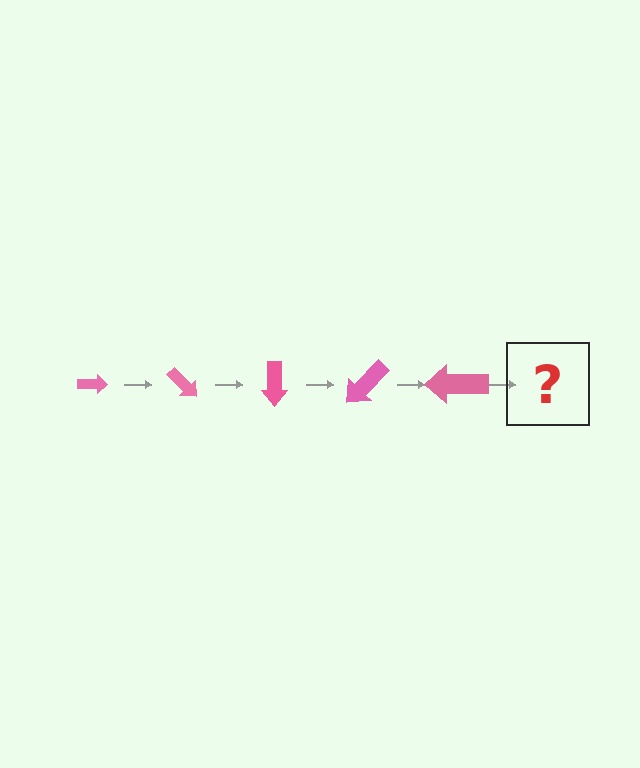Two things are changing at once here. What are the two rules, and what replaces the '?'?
The two rules are that the arrow grows larger each step and it rotates 45 degrees each step. The '?' should be an arrow, larger than the previous one and rotated 225 degrees from the start.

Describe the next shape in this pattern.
It should be an arrow, larger than the previous one and rotated 225 degrees from the start.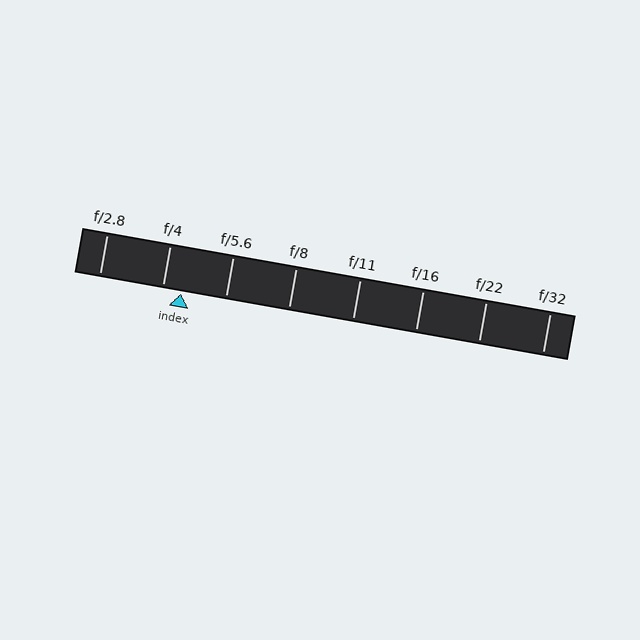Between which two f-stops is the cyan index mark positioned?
The index mark is between f/4 and f/5.6.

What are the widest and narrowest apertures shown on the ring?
The widest aperture shown is f/2.8 and the narrowest is f/32.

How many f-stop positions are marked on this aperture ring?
There are 8 f-stop positions marked.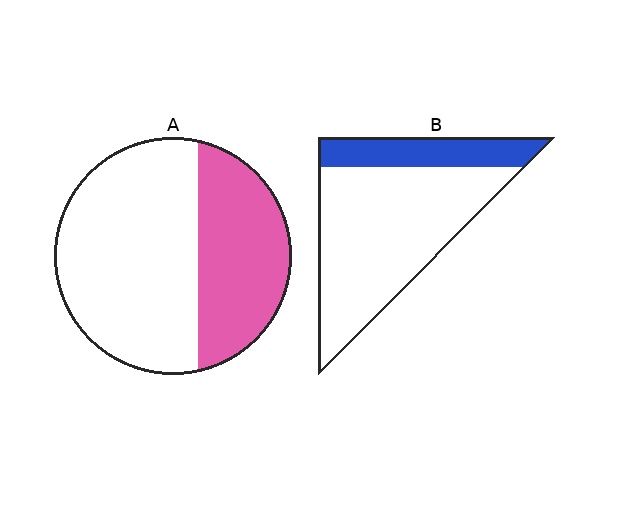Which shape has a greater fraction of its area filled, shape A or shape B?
Shape A.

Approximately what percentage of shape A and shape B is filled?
A is approximately 35% and B is approximately 25%.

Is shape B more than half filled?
No.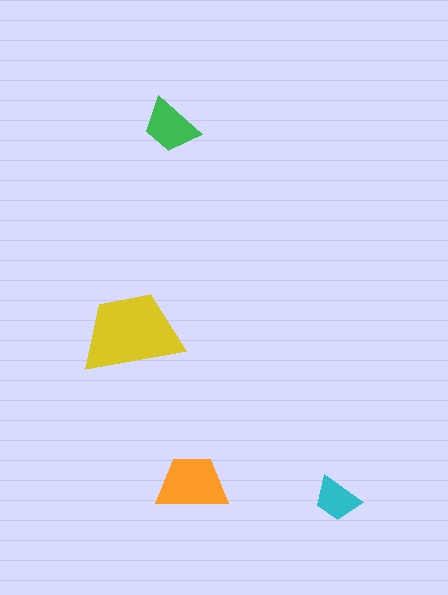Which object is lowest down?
The cyan trapezoid is bottommost.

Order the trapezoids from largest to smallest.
the yellow one, the orange one, the green one, the cyan one.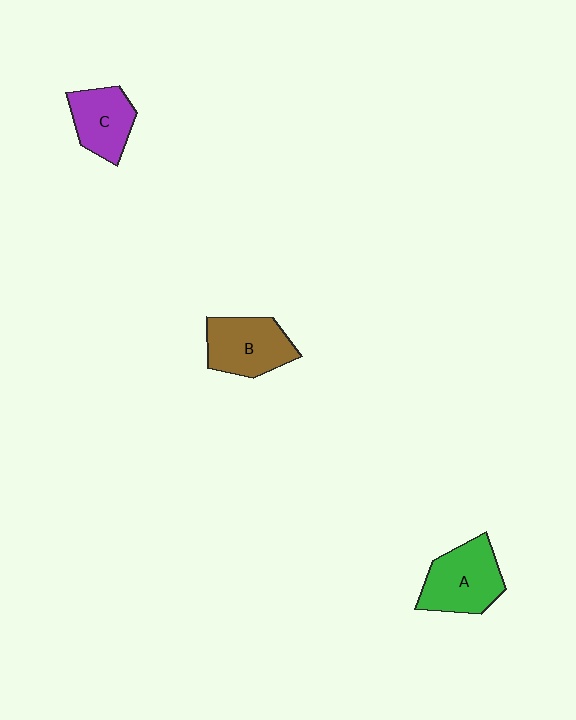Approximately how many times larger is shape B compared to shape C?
Approximately 1.2 times.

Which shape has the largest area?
Shape A (green).